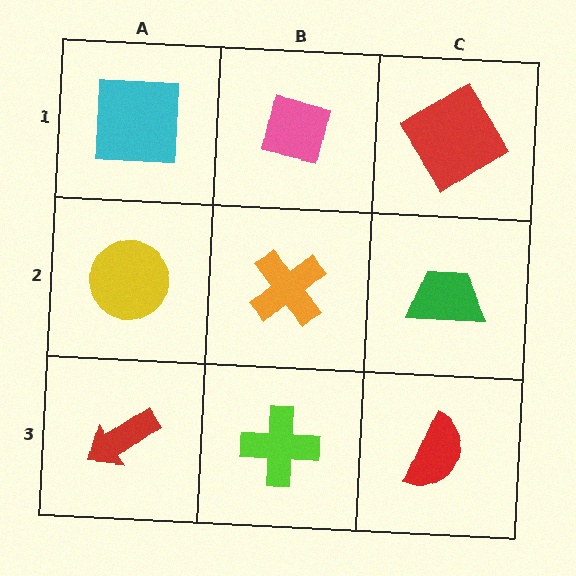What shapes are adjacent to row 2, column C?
A red diamond (row 1, column C), a red semicircle (row 3, column C), an orange cross (row 2, column B).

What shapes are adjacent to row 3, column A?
A yellow circle (row 2, column A), a lime cross (row 3, column B).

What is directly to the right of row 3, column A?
A lime cross.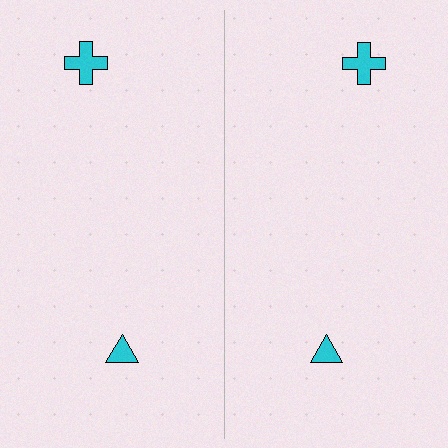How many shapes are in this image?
There are 4 shapes in this image.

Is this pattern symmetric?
Yes, this pattern has bilateral (reflection) symmetry.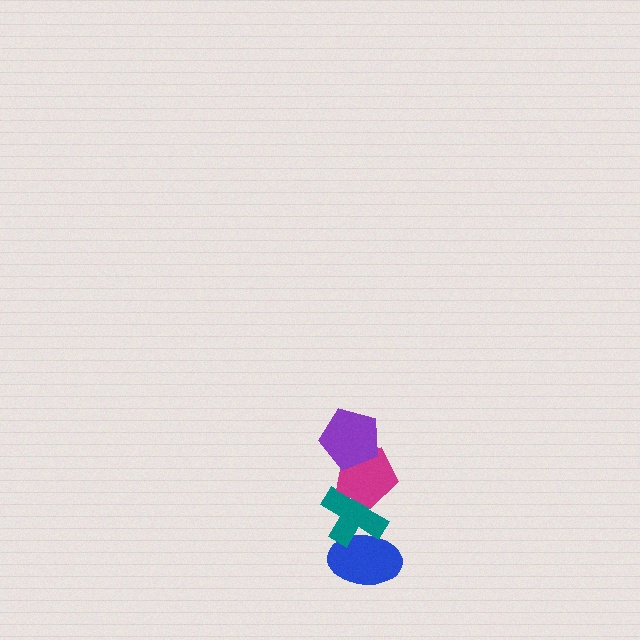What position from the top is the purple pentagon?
The purple pentagon is 1st from the top.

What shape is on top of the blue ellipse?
The teal cross is on top of the blue ellipse.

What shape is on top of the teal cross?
The magenta pentagon is on top of the teal cross.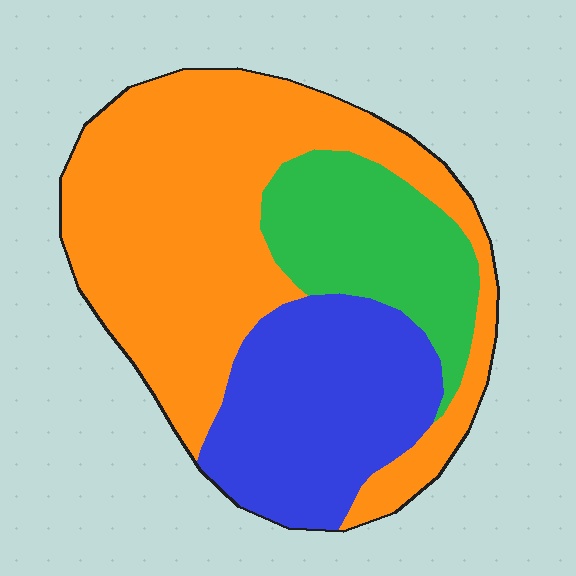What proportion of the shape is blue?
Blue takes up about one quarter (1/4) of the shape.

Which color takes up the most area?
Orange, at roughly 55%.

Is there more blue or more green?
Blue.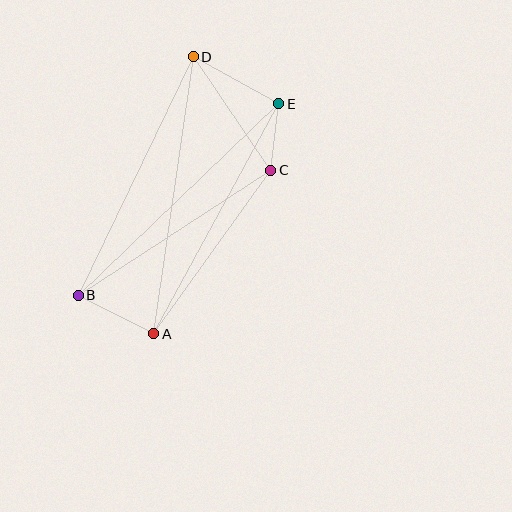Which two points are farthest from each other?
Points A and D are farthest from each other.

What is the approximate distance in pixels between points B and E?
The distance between B and E is approximately 277 pixels.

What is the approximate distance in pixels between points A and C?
The distance between A and C is approximately 201 pixels.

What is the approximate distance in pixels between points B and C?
The distance between B and C is approximately 230 pixels.